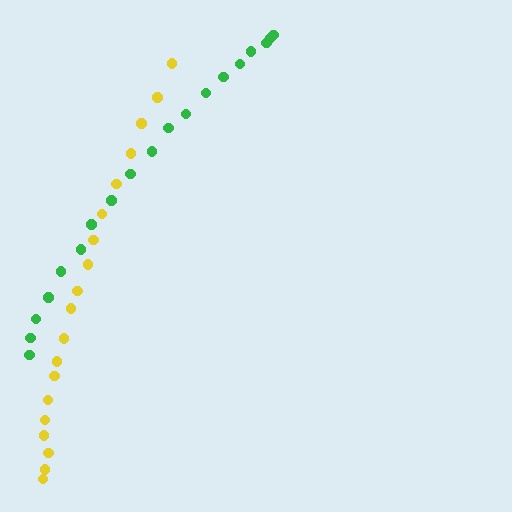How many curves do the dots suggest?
There are 2 distinct paths.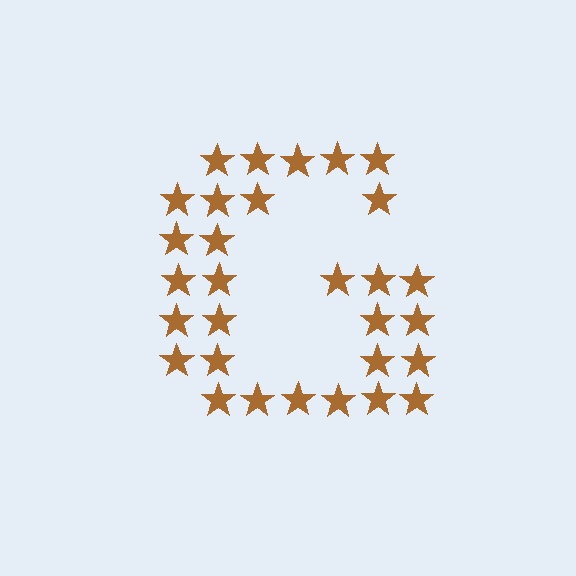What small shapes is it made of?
It is made of small stars.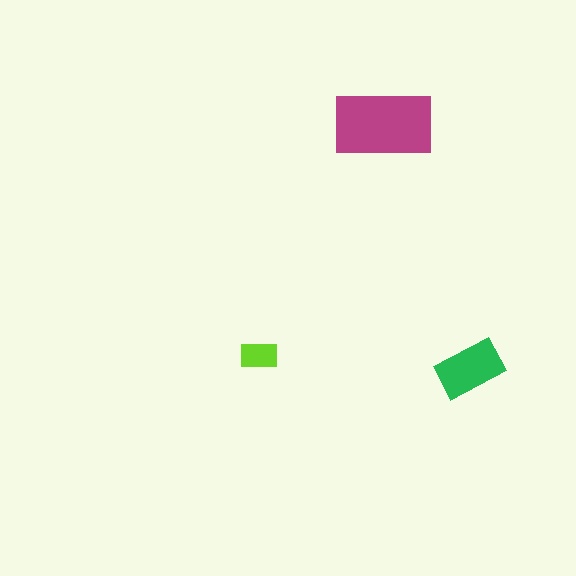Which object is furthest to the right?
The green rectangle is rightmost.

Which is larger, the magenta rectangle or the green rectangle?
The magenta one.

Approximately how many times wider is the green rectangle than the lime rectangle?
About 2 times wider.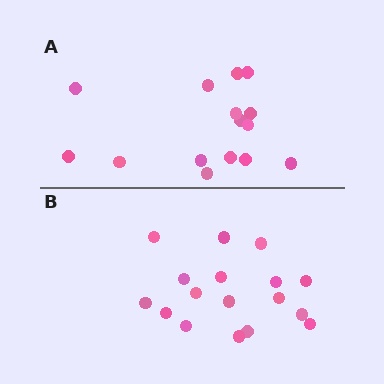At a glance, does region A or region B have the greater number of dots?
Region B (the bottom region) has more dots.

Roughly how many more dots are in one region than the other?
Region B has just a few more — roughly 2 or 3 more dots than region A.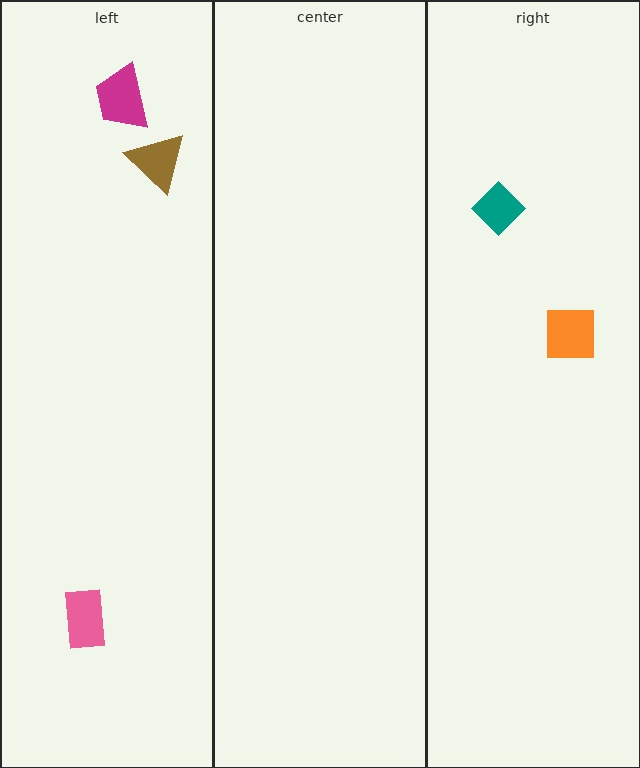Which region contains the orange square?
The right region.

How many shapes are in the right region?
2.